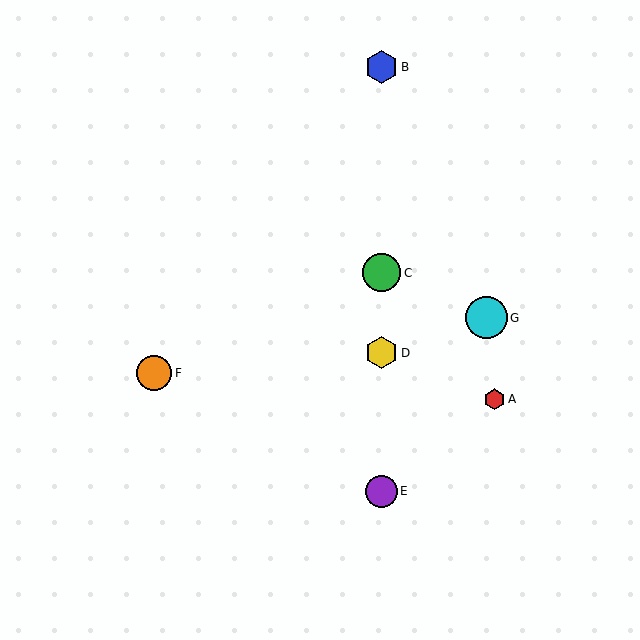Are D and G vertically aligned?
No, D is at x≈381 and G is at x≈486.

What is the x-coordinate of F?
Object F is at x≈154.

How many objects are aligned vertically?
4 objects (B, C, D, E) are aligned vertically.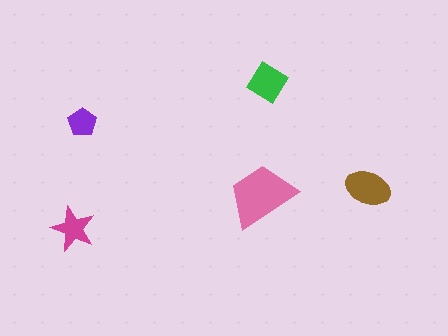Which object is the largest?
The pink trapezoid.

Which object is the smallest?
The purple pentagon.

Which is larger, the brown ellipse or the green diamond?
The brown ellipse.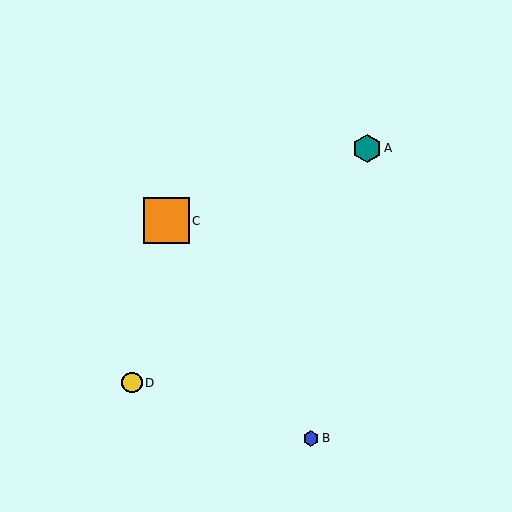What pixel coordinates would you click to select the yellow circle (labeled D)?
Click at (132, 383) to select the yellow circle D.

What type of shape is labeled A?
Shape A is a teal hexagon.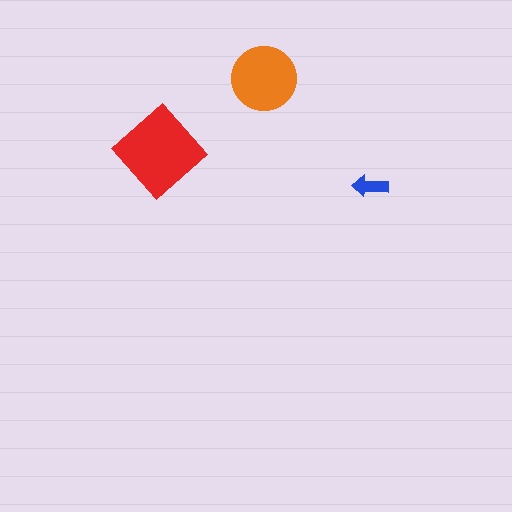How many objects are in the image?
There are 3 objects in the image.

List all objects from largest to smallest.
The red diamond, the orange circle, the blue arrow.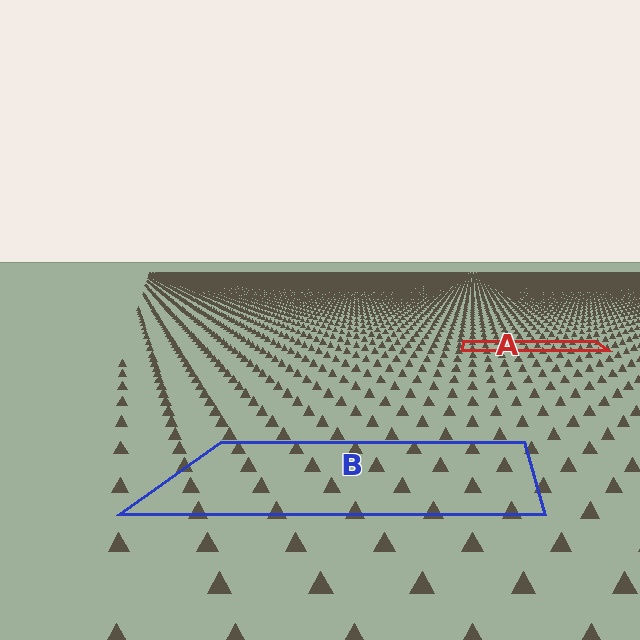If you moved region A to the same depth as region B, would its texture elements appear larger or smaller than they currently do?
They would appear larger. At a closer depth, the same texture elements are projected at a bigger on-screen size.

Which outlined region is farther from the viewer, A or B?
Region A is farther from the viewer — the texture elements inside it appear smaller and more densely packed.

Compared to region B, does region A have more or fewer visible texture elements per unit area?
Region A has more texture elements per unit area — they are packed more densely because it is farther away.